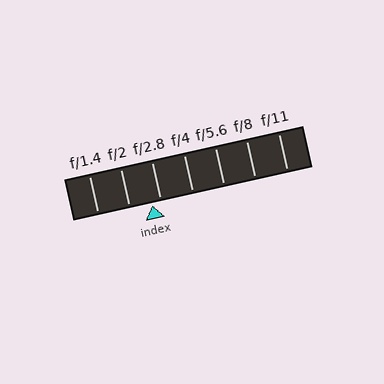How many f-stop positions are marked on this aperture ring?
There are 7 f-stop positions marked.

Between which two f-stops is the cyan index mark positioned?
The index mark is between f/2 and f/2.8.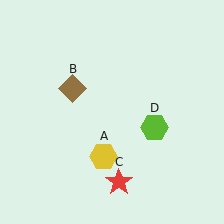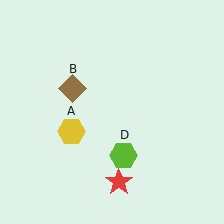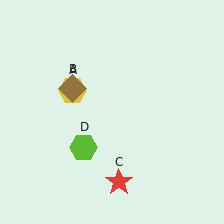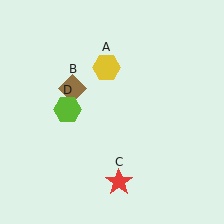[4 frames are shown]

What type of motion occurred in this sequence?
The yellow hexagon (object A), lime hexagon (object D) rotated clockwise around the center of the scene.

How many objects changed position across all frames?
2 objects changed position: yellow hexagon (object A), lime hexagon (object D).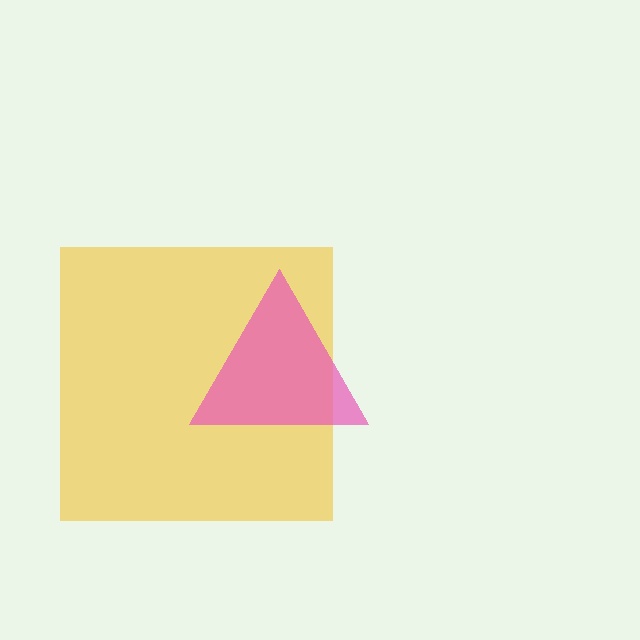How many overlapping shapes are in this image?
There are 2 overlapping shapes in the image.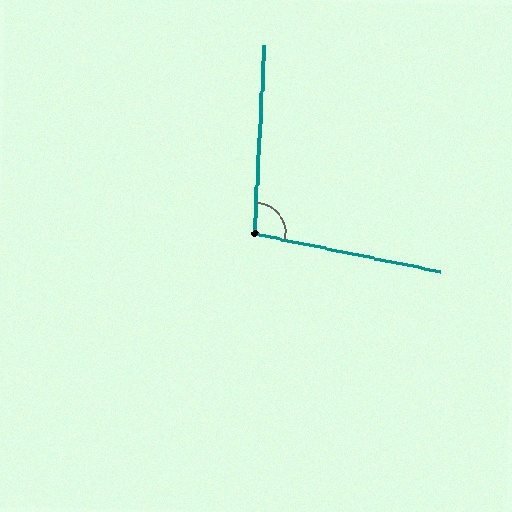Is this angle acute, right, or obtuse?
It is obtuse.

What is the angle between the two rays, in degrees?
Approximately 99 degrees.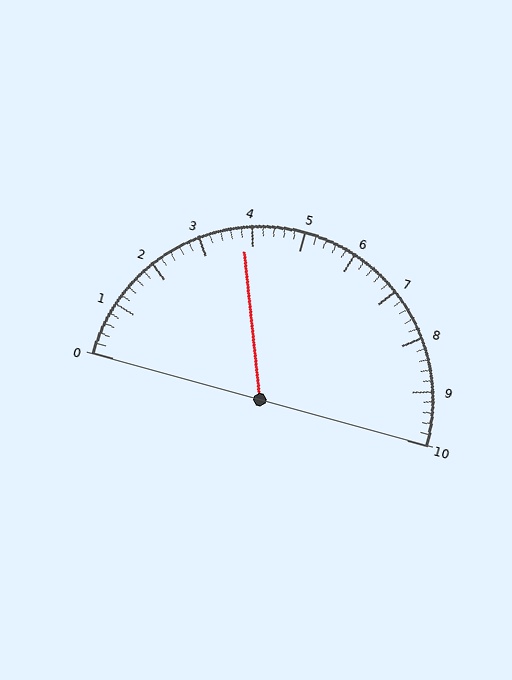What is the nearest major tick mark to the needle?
The nearest major tick mark is 4.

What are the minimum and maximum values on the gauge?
The gauge ranges from 0 to 10.